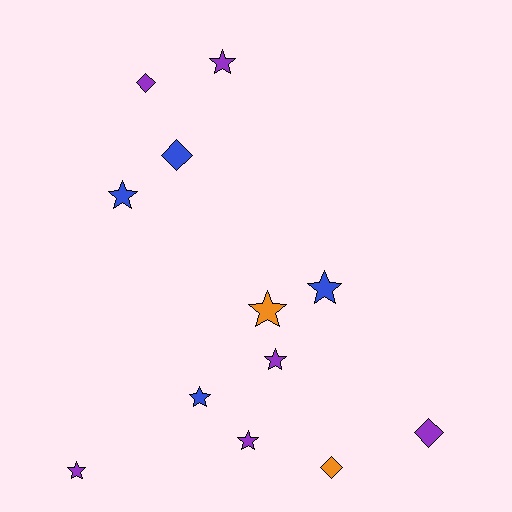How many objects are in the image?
There are 12 objects.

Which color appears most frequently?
Purple, with 6 objects.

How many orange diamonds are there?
There is 1 orange diamond.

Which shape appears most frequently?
Star, with 8 objects.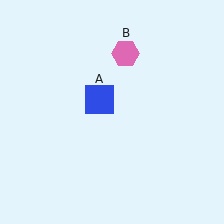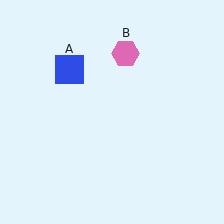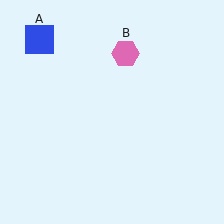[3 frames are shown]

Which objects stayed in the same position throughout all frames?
Pink hexagon (object B) remained stationary.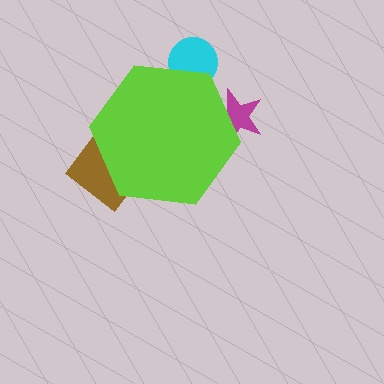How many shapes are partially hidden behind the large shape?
3 shapes are partially hidden.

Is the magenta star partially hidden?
Yes, the magenta star is partially hidden behind the lime hexagon.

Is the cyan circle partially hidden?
Yes, the cyan circle is partially hidden behind the lime hexagon.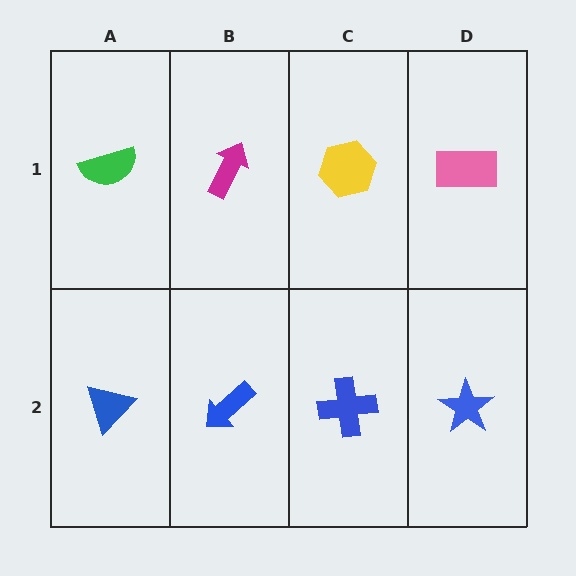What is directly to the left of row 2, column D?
A blue cross.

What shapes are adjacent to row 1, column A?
A blue triangle (row 2, column A), a magenta arrow (row 1, column B).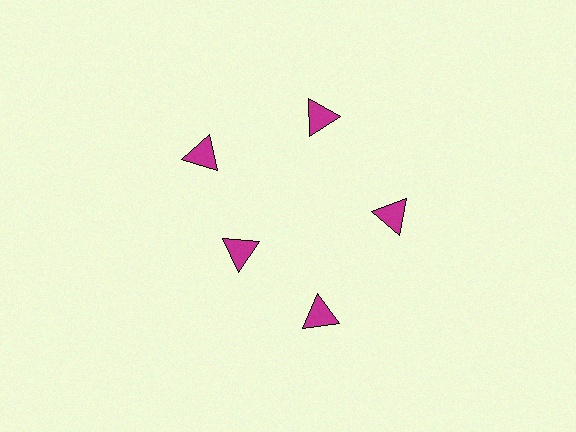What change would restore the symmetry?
The symmetry would be restored by moving it outward, back onto the ring so that all 5 triangles sit at equal angles and equal distance from the center.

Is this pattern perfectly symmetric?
No. The 5 magenta triangles are arranged in a ring, but one element near the 8 o'clock position is pulled inward toward the center, breaking the 5-fold rotational symmetry.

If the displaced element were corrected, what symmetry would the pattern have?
It would have 5-fold rotational symmetry — the pattern would map onto itself every 72 degrees.